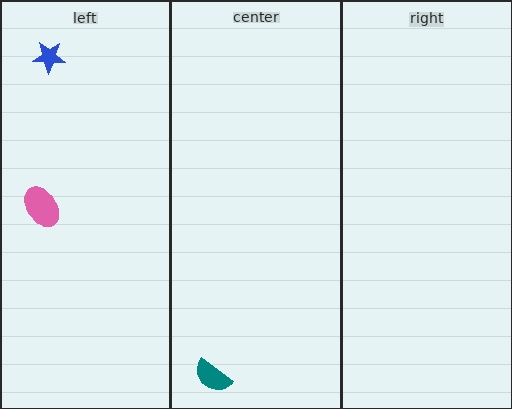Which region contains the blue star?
The left region.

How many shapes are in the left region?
2.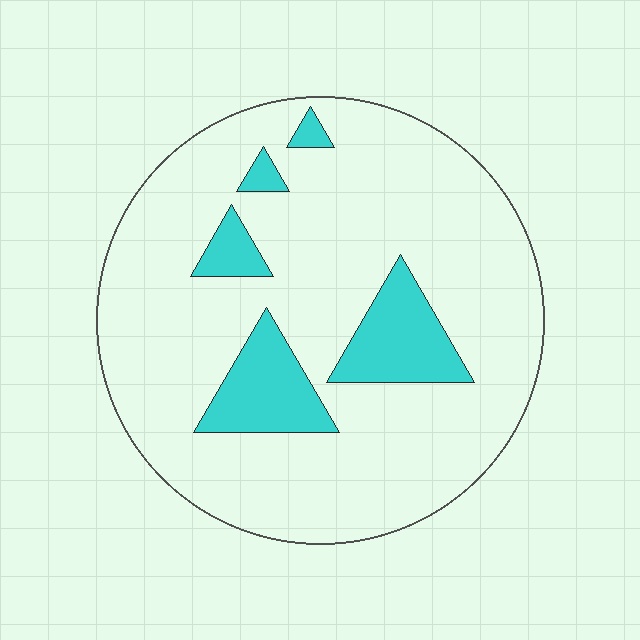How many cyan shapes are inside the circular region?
5.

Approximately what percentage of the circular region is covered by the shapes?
Approximately 15%.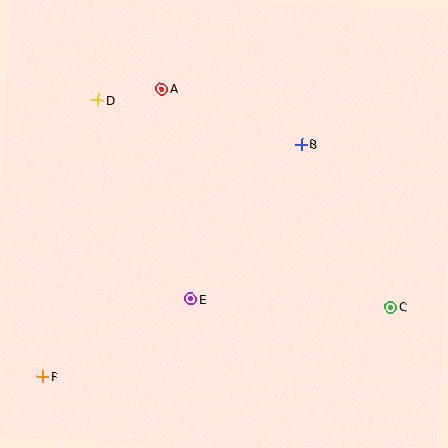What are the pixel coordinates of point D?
Point D is at (98, 100).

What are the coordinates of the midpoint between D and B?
The midpoint between D and B is at (200, 122).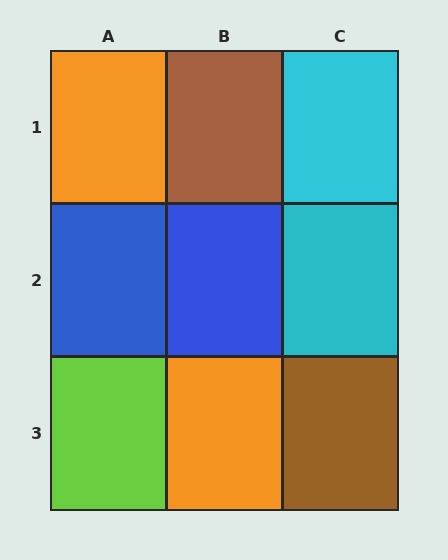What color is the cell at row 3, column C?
Brown.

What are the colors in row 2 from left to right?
Blue, blue, cyan.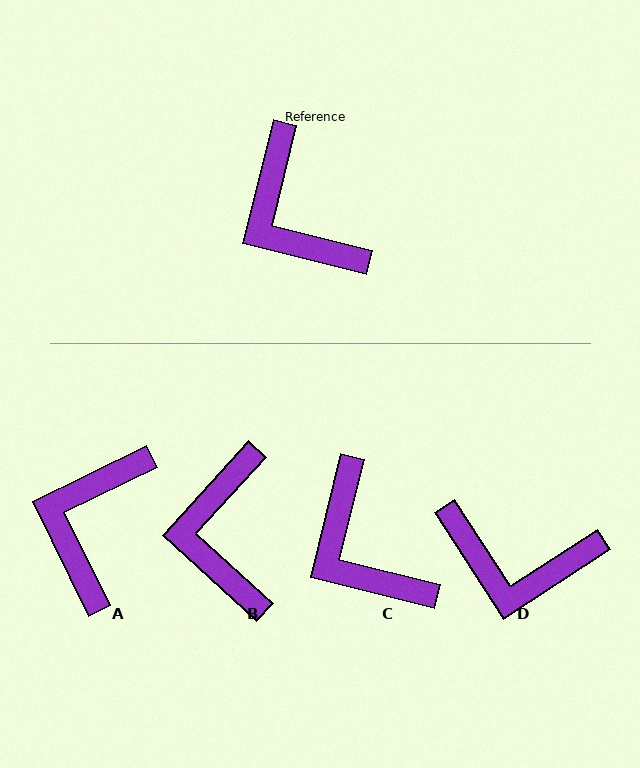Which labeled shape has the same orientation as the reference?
C.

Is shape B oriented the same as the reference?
No, it is off by about 28 degrees.